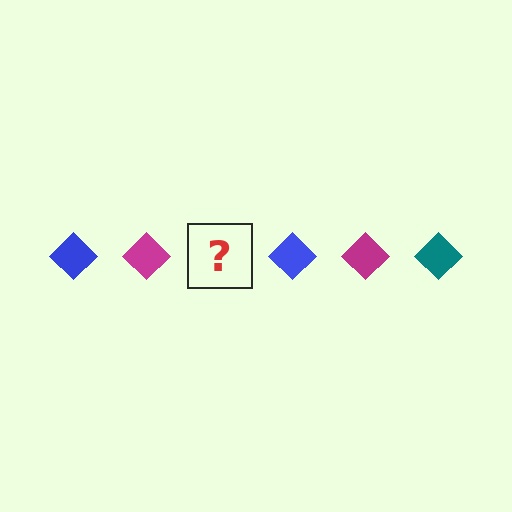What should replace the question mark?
The question mark should be replaced with a teal diamond.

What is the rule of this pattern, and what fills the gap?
The rule is that the pattern cycles through blue, magenta, teal diamonds. The gap should be filled with a teal diamond.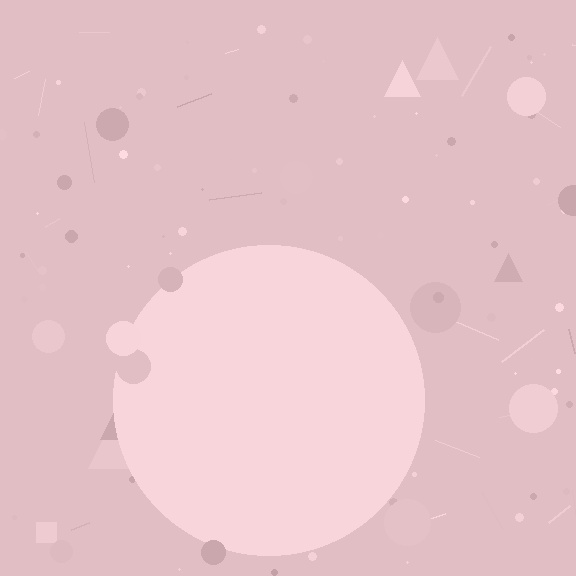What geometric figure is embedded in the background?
A circle is embedded in the background.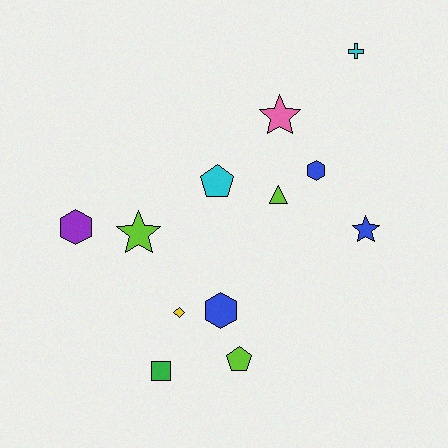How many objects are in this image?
There are 12 objects.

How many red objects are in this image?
There are no red objects.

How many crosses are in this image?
There is 1 cross.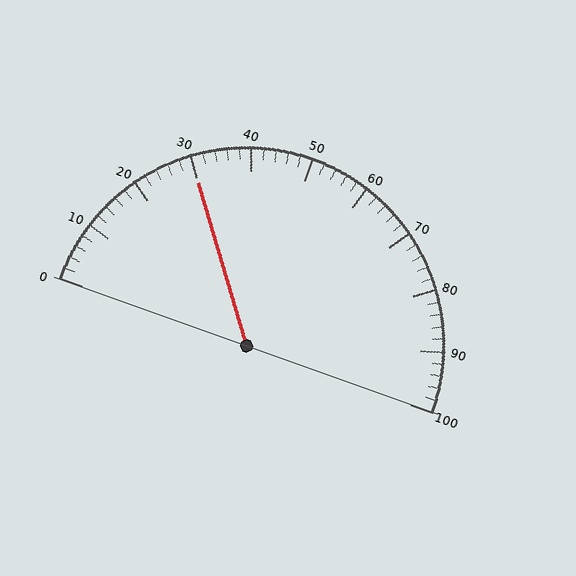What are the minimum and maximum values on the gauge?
The gauge ranges from 0 to 100.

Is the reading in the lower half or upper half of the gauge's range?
The reading is in the lower half of the range (0 to 100).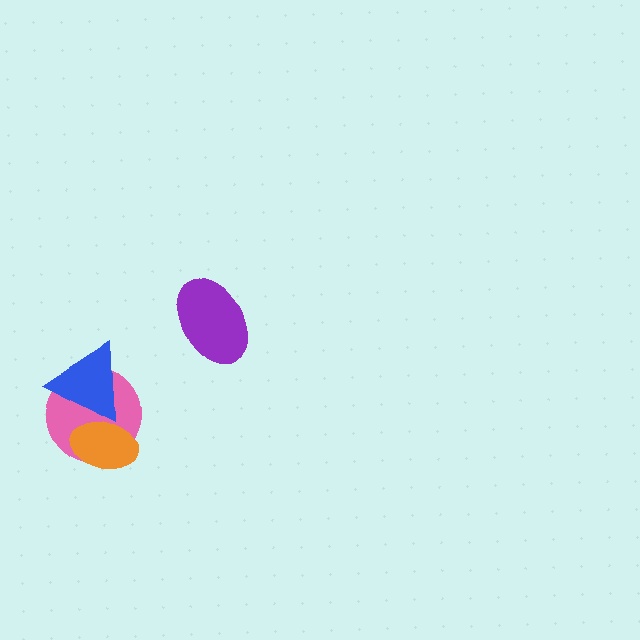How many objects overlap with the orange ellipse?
2 objects overlap with the orange ellipse.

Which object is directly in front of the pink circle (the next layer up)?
The blue triangle is directly in front of the pink circle.